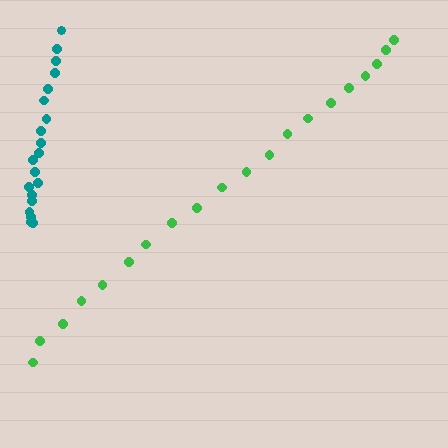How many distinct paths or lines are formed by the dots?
There are 2 distinct paths.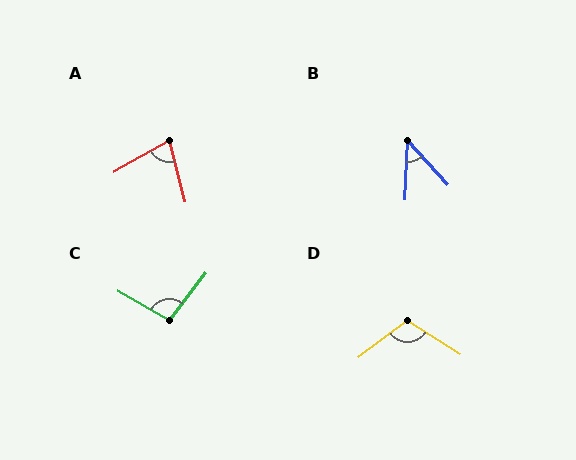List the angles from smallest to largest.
B (45°), A (75°), C (97°), D (110°).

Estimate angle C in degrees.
Approximately 97 degrees.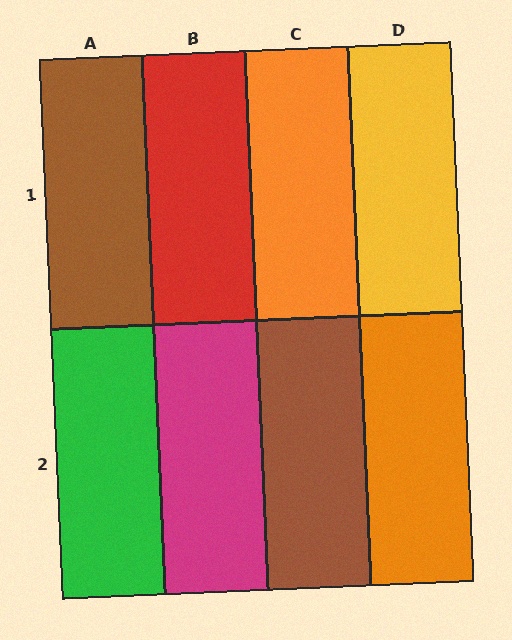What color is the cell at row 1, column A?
Brown.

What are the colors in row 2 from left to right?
Green, magenta, brown, orange.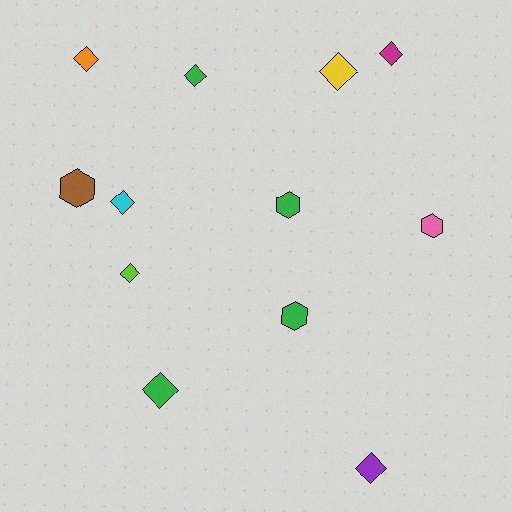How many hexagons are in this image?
There are 4 hexagons.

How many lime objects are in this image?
There is 1 lime object.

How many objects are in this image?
There are 12 objects.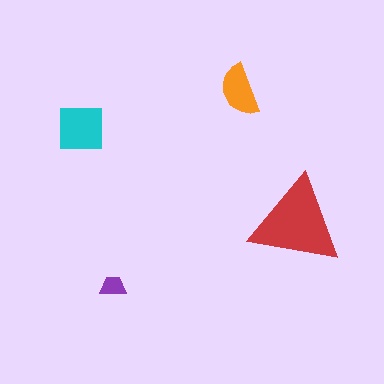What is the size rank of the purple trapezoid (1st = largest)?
4th.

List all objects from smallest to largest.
The purple trapezoid, the orange semicircle, the cyan square, the red triangle.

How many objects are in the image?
There are 4 objects in the image.